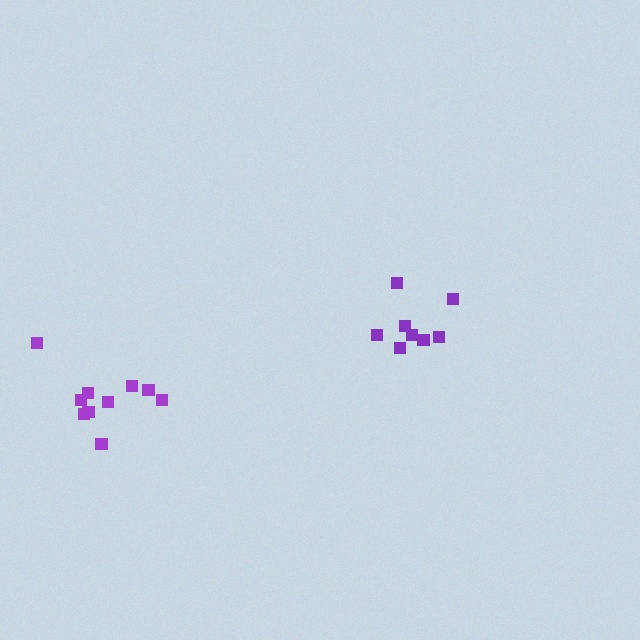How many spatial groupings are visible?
There are 2 spatial groupings.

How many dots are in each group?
Group 1: 8 dots, Group 2: 10 dots (18 total).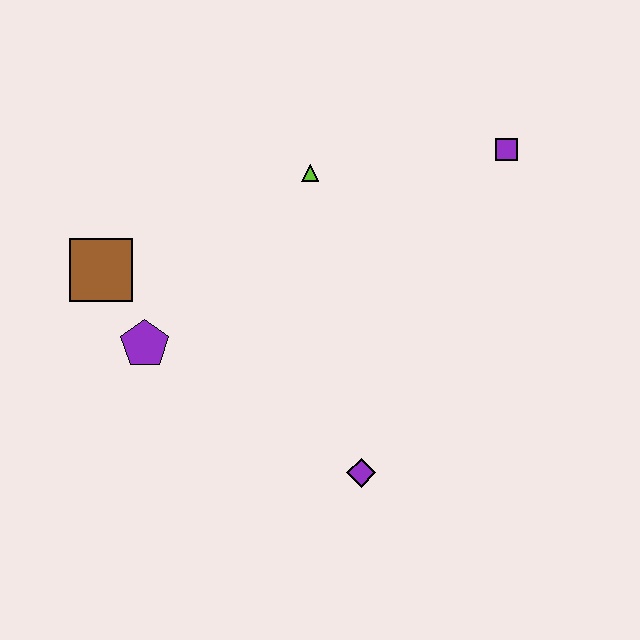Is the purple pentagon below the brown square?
Yes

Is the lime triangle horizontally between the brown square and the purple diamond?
Yes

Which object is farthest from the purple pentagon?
The purple square is farthest from the purple pentagon.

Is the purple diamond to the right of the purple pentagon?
Yes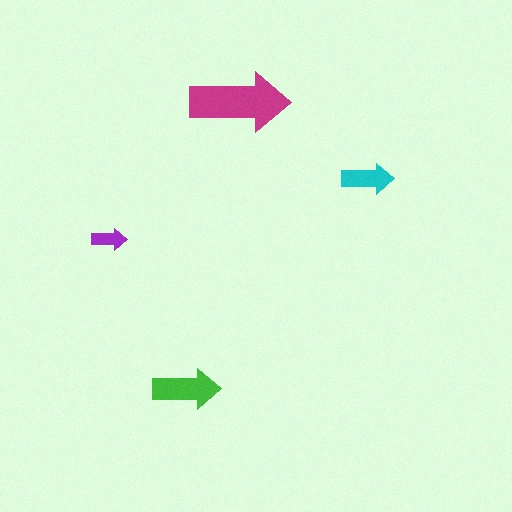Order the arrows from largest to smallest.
the magenta one, the green one, the cyan one, the purple one.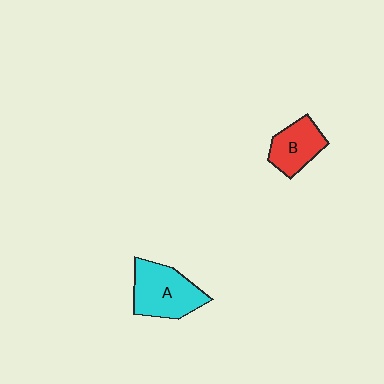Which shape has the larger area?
Shape A (cyan).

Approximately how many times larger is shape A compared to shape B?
Approximately 1.4 times.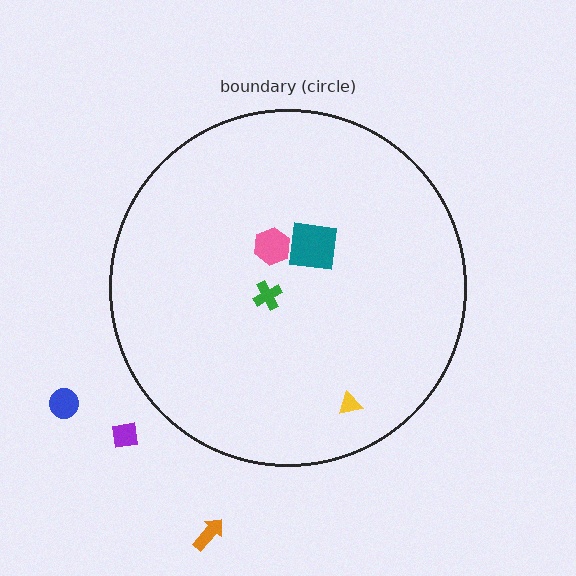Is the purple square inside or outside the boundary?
Outside.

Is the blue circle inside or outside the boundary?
Outside.